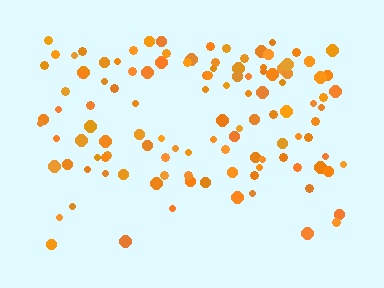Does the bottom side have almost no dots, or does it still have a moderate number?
Still a moderate number, just noticeably fewer than the top.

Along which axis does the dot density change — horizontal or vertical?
Vertical.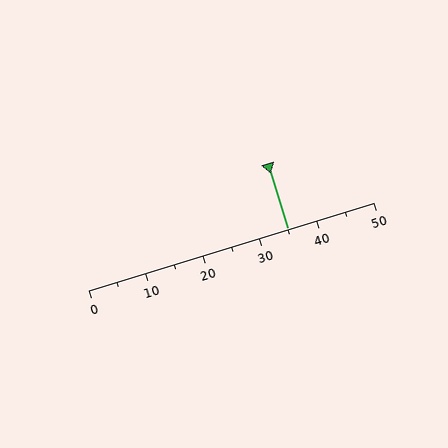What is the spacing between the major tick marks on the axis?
The major ticks are spaced 10 apart.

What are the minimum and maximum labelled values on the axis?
The axis runs from 0 to 50.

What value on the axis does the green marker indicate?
The marker indicates approximately 35.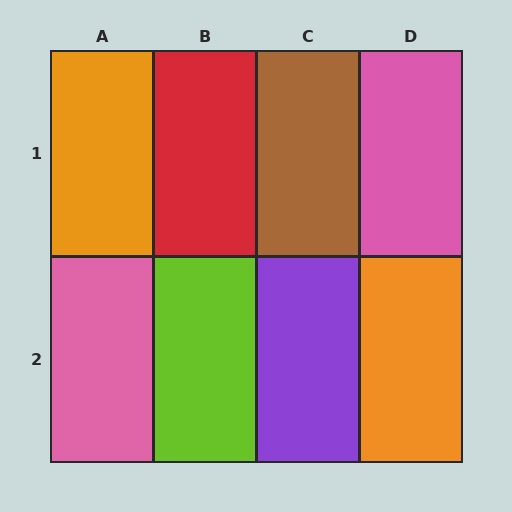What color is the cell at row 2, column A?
Pink.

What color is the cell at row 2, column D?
Orange.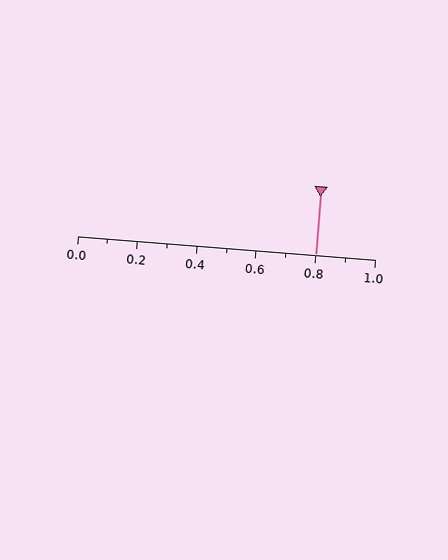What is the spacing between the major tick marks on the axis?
The major ticks are spaced 0.2 apart.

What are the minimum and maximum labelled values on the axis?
The axis runs from 0.0 to 1.0.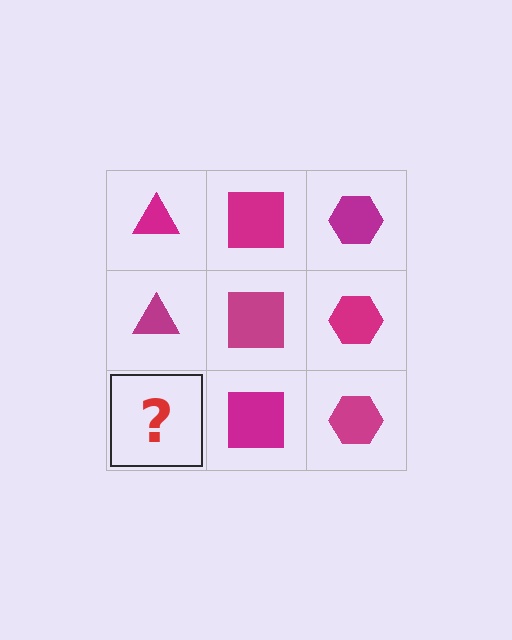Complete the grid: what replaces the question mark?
The question mark should be replaced with a magenta triangle.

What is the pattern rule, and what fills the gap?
The rule is that each column has a consistent shape. The gap should be filled with a magenta triangle.